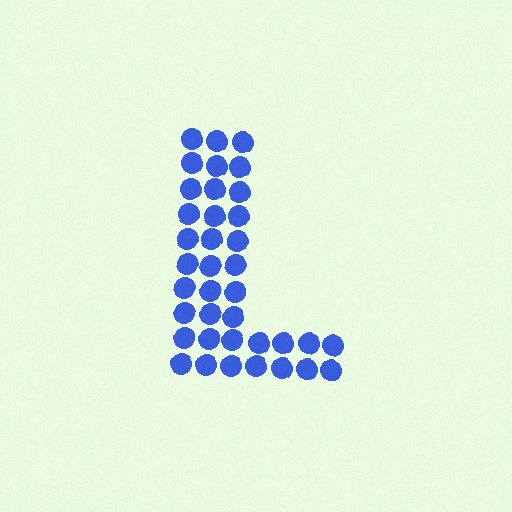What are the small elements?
The small elements are circles.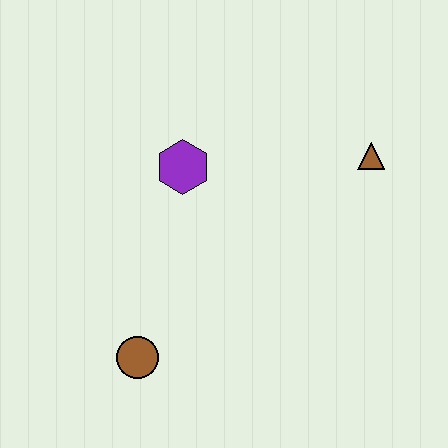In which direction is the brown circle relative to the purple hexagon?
The brown circle is below the purple hexagon.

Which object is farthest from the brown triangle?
The brown circle is farthest from the brown triangle.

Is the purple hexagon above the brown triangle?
No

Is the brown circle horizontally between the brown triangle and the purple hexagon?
No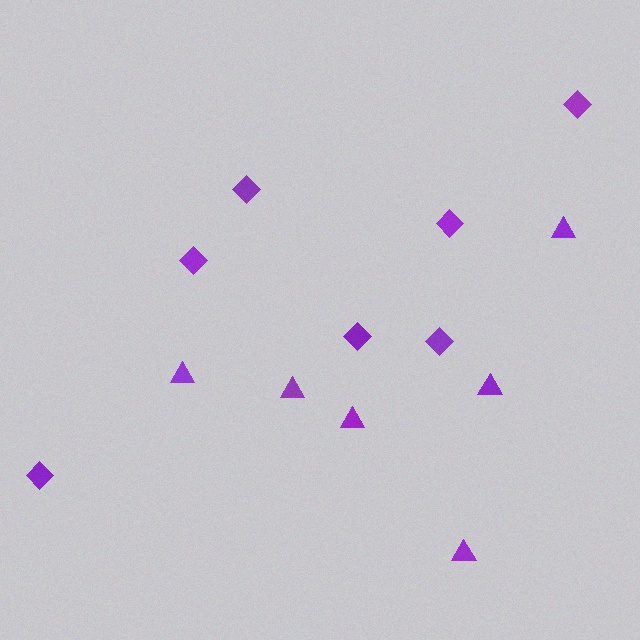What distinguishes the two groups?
There are 2 groups: one group of triangles (6) and one group of diamonds (7).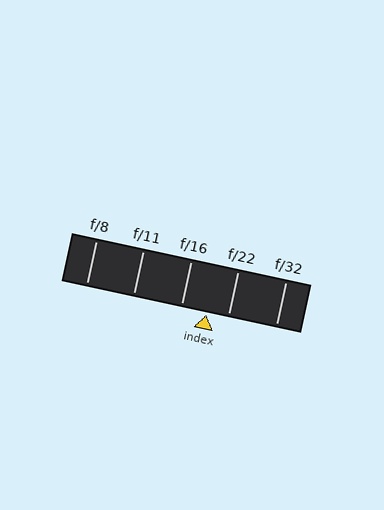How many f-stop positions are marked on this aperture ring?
There are 5 f-stop positions marked.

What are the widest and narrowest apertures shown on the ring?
The widest aperture shown is f/8 and the narrowest is f/32.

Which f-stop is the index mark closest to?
The index mark is closest to f/22.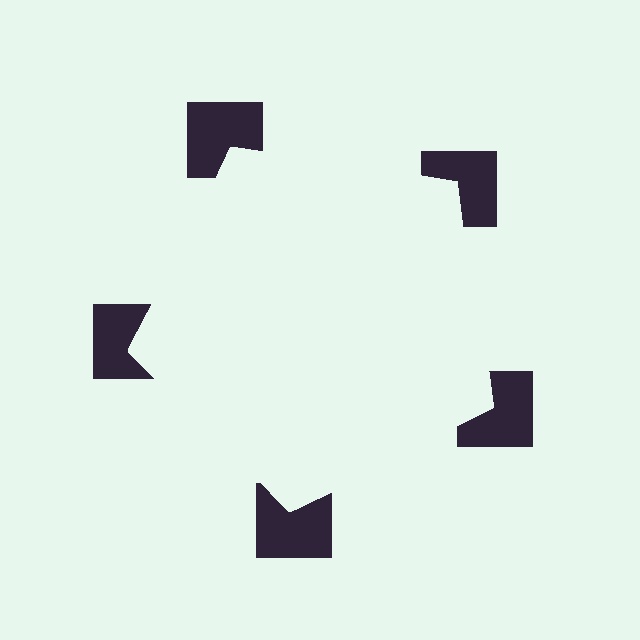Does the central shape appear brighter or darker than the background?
It typically appears slightly brighter than the background, even though no actual brightness change is drawn.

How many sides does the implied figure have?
5 sides.